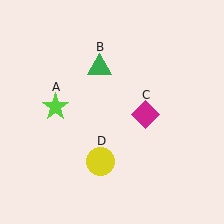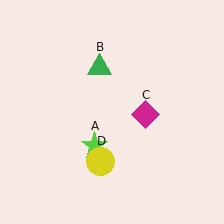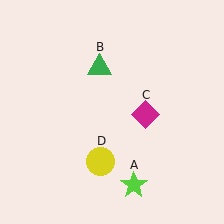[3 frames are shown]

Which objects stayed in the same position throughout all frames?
Green triangle (object B) and magenta diamond (object C) and yellow circle (object D) remained stationary.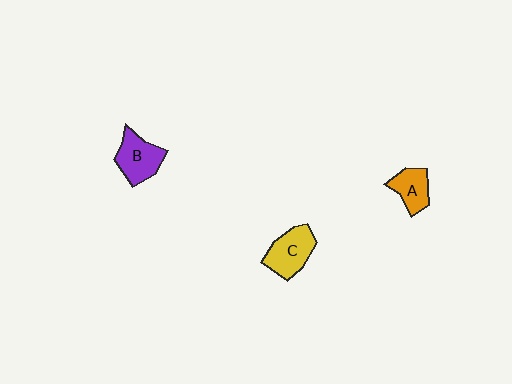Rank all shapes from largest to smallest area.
From largest to smallest: C (yellow), B (purple), A (orange).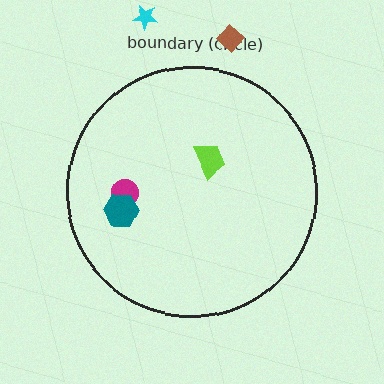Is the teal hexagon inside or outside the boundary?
Inside.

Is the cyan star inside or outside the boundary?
Outside.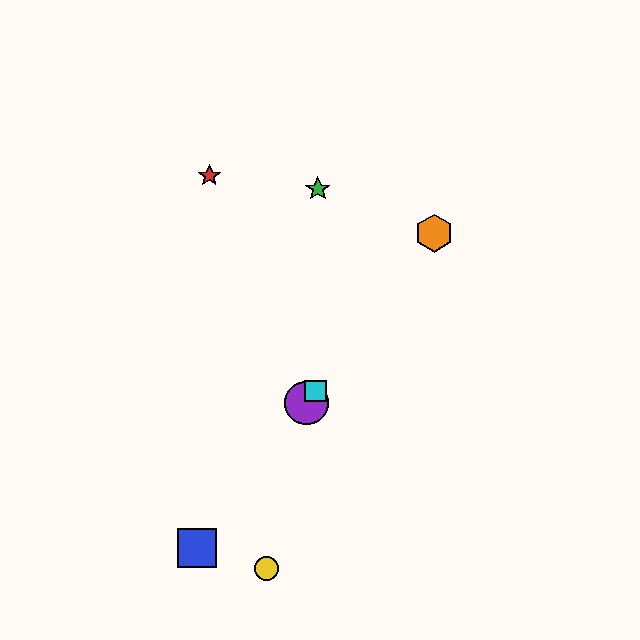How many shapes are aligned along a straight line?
4 shapes (the blue square, the purple circle, the orange hexagon, the cyan square) are aligned along a straight line.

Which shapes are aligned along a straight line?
The blue square, the purple circle, the orange hexagon, the cyan square are aligned along a straight line.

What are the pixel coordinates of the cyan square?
The cyan square is at (315, 391).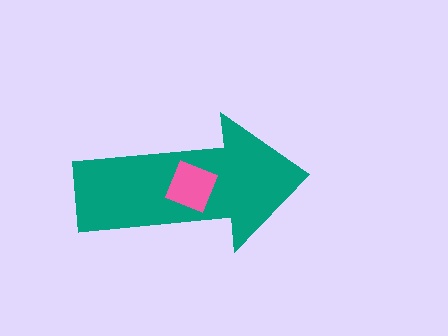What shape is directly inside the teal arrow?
The pink square.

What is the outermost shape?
The teal arrow.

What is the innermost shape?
The pink square.